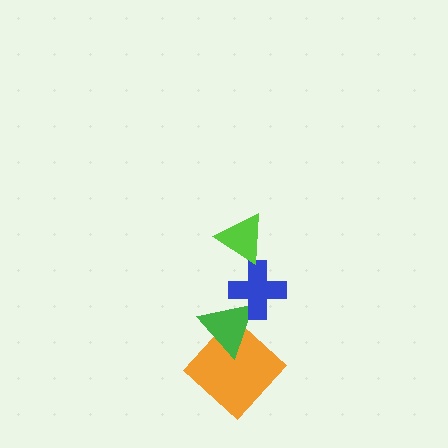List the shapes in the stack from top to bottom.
From top to bottom: the lime triangle, the blue cross, the green triangle, the orange diamond.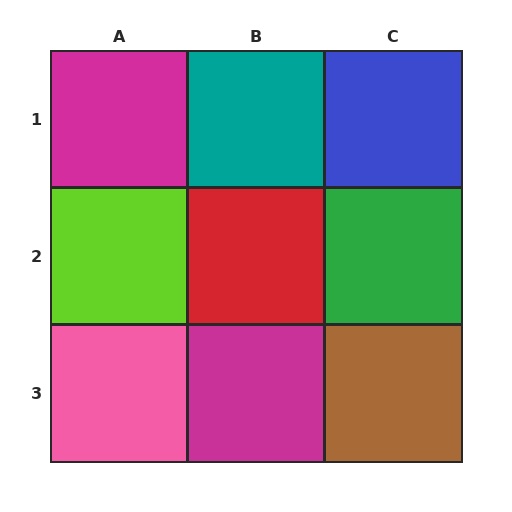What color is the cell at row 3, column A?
Pink.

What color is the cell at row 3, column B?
Magenta.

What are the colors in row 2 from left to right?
Lime, red, green.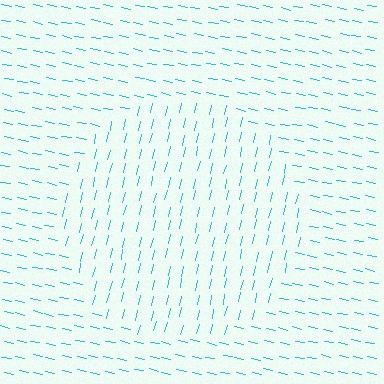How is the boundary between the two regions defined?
The boundary is defined purely by a change in line orientation (approximately 89 degrees difference). All lines are the same color and thickness.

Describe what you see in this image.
The image is filled with small cyan line segments. A circle region in the image has lines oriented differently from the surrounding lines, creating a visible texture boundary.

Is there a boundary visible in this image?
Yes, there is a texture boundary formed by a change in line orientation.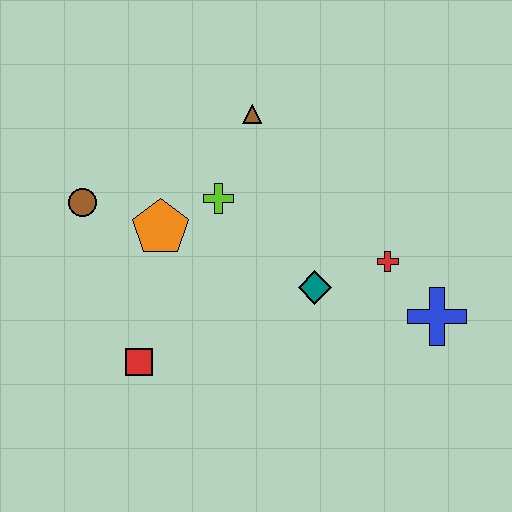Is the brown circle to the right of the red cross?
No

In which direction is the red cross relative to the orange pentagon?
The red cross is to the right of the orange pentagon.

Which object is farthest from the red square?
The blue cross is farthest from the red square.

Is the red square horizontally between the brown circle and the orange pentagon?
Yes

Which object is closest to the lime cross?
The orange pentagon is closest to the lime cross.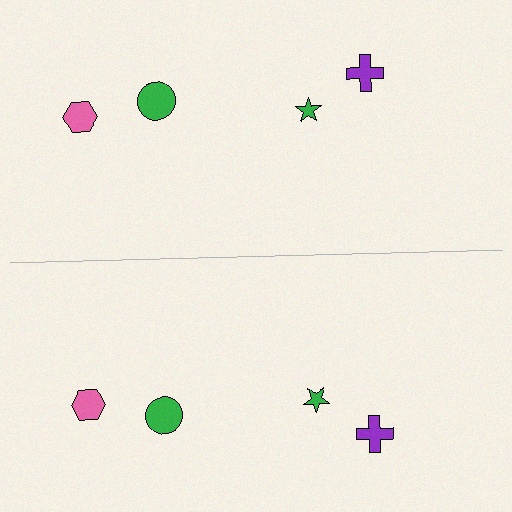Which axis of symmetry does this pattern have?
The pattern has a horizontal axis of symmetry running through the center of the image.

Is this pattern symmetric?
Yes, this pattern has bilateral (reflection) symmetry.